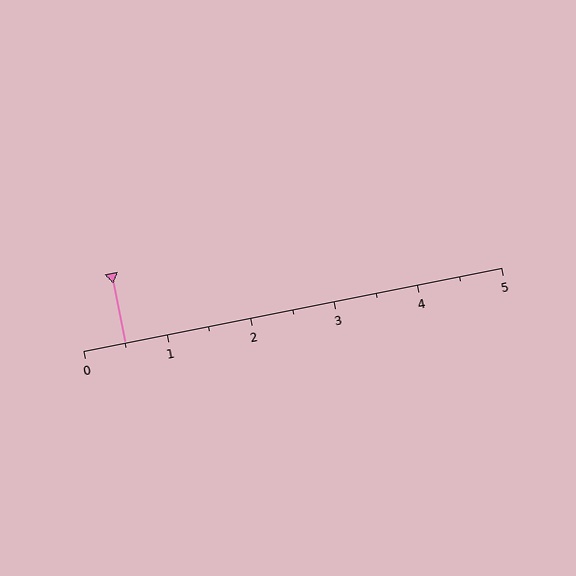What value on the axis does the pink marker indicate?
The marker indicates approximately 0.5.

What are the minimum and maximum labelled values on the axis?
The axis runs from 0 to 5.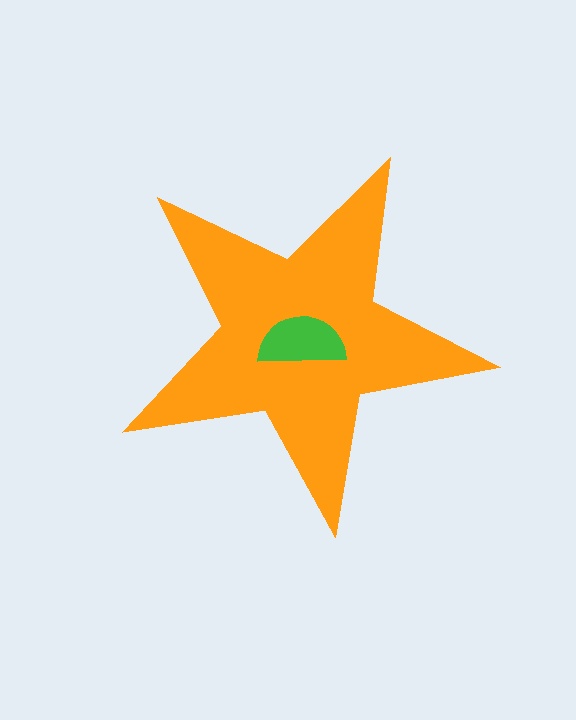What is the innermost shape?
The green semicircle.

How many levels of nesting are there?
2.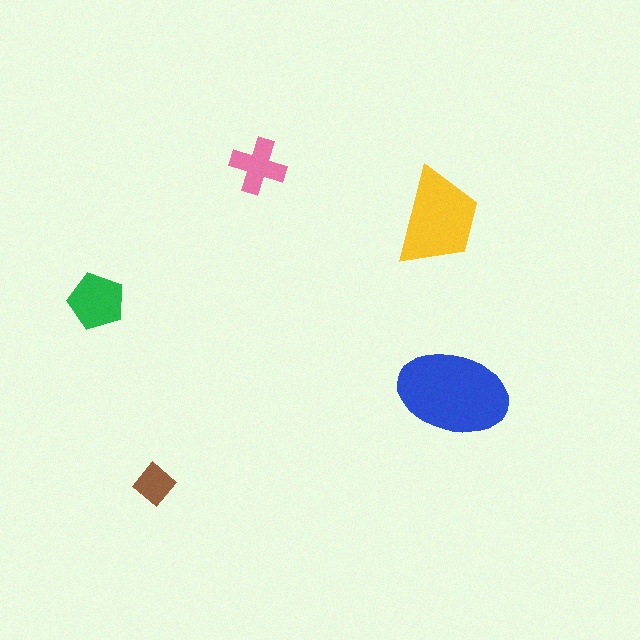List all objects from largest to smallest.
The blue ellipse, the yellow trapezoid, the green pentagon, the pink cross, the brown diamond.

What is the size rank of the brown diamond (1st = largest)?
5th.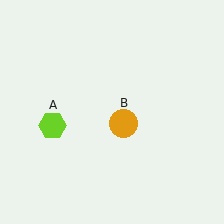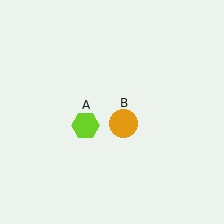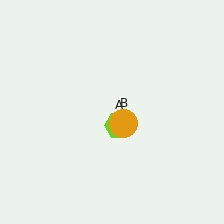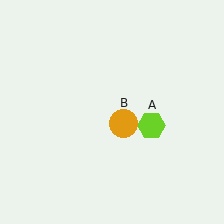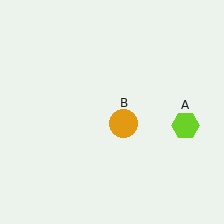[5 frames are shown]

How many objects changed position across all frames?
1 object changed position: lime hexagon (object A).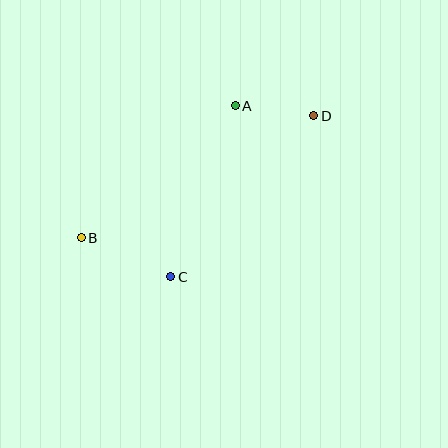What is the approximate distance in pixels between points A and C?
The distance between A and C is approximately 182 pixels.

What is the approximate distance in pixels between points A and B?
The distance between A and B is approximately 203 pixels.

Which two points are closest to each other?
Points A and D are closest to each other.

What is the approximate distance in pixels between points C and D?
The distance between C and D is approximately 215 pixels.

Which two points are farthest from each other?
Points B and D are farthest from each other.